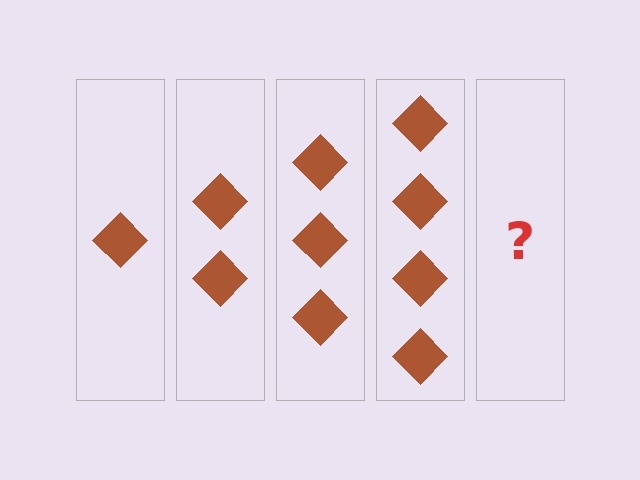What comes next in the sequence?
The next element should be 5 diamonds.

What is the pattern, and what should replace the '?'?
The pattern is that each step adds one more diamond. The '?' should be 5 diamonds.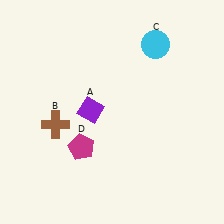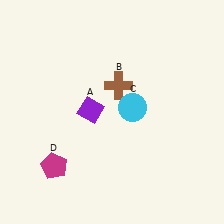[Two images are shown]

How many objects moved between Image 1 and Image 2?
3 objects moved between the two images.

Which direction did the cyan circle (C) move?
The cyan circle (C) moved down.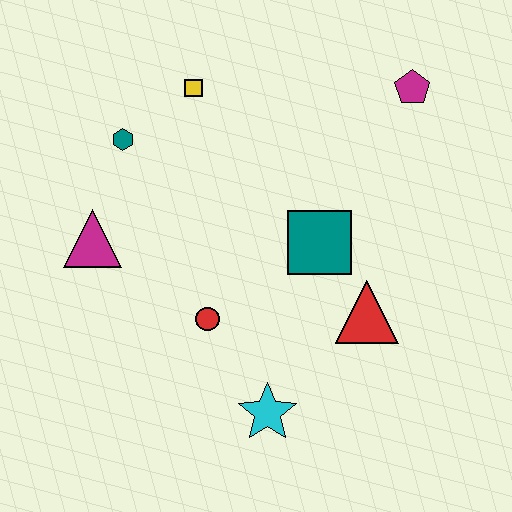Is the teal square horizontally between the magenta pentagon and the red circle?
Yes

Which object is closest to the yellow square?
The teal hexagon is closest to the yellow square.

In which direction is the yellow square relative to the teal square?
The yellow square is above the teal square.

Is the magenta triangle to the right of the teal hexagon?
No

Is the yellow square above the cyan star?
Yes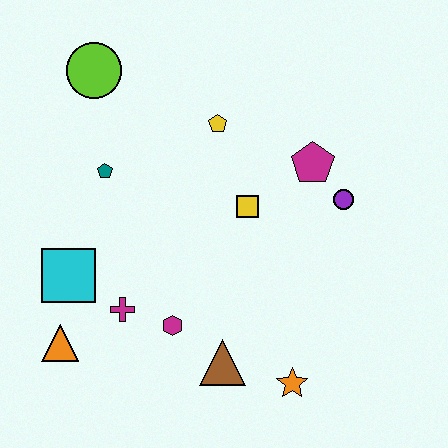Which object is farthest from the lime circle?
The orange star is farthest from the lime circle.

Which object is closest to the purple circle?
The magenta pentagon is closest to the purple circle.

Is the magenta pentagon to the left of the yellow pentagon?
No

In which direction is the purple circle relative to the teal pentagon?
The purple circle is to the right of the teal pentagon.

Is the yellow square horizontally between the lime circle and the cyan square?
No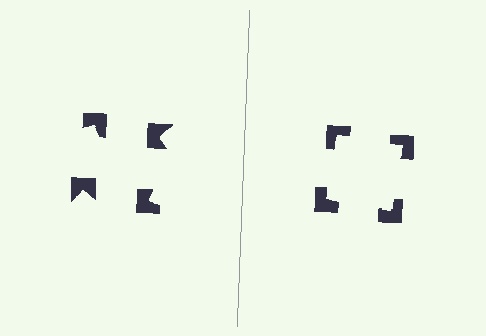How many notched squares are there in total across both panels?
8 — 4 on each side.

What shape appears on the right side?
An illusory square.